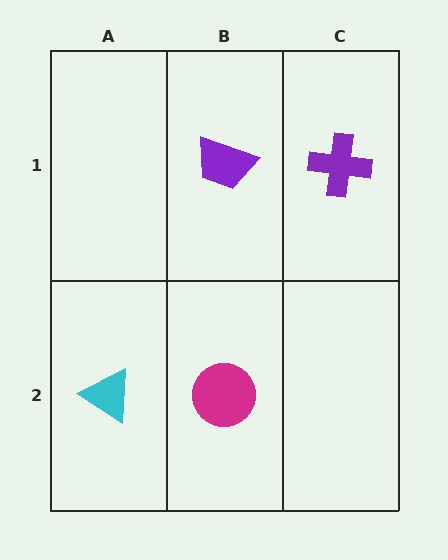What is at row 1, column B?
A purple trapezoid.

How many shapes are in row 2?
2 shapes.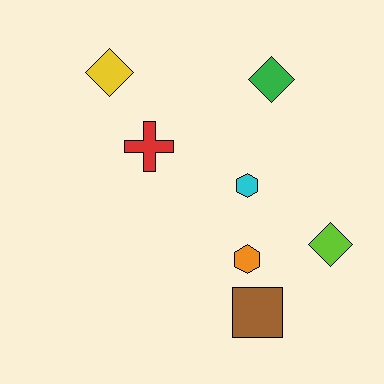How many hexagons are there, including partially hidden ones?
There are 2 hexagons.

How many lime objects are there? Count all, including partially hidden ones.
There is 1 lime object.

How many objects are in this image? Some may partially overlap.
There are 7 objects.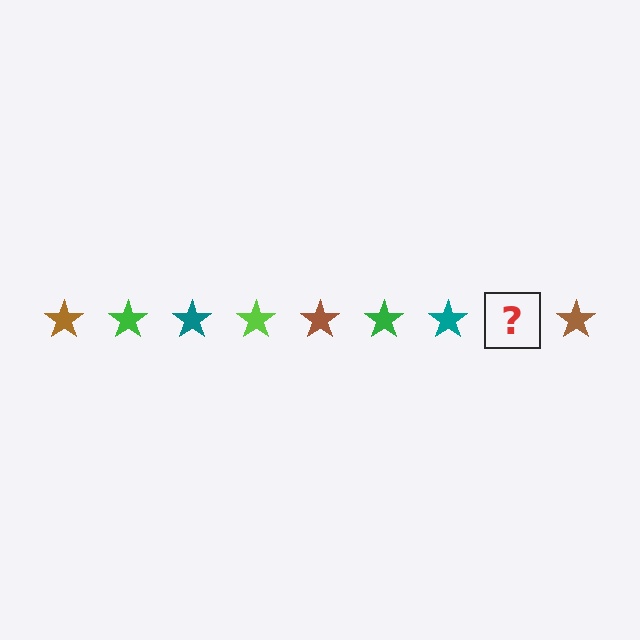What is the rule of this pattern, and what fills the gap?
The rule is that the pattern cycles through brown, green, teal, lime stars. The gap should be filled with a lime star.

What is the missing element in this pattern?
The missing element is a lime star.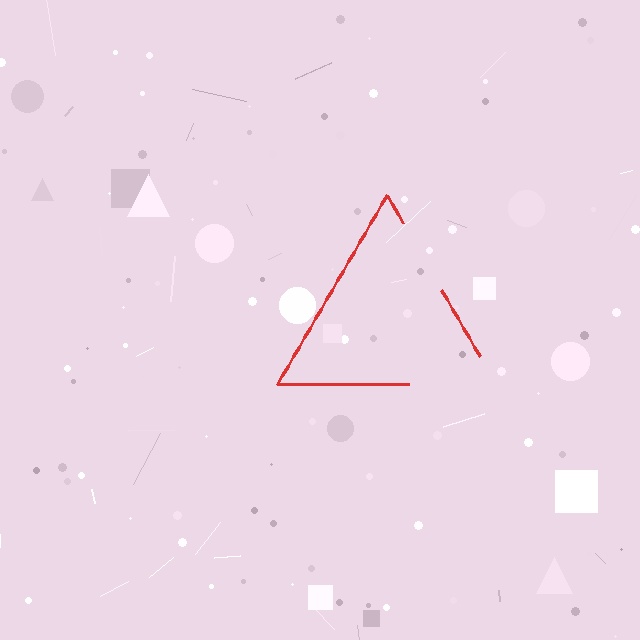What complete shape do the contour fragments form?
The contour fragments form a triangle.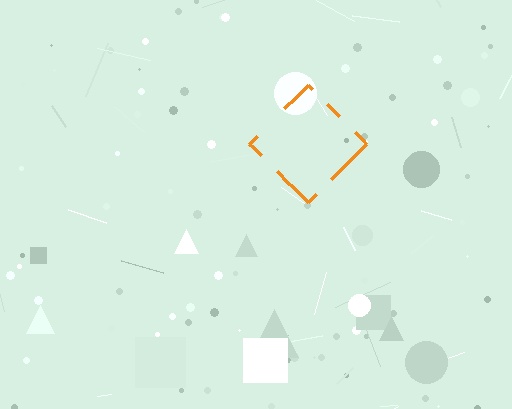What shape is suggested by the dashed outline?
The dashed outline suggests a diamond.